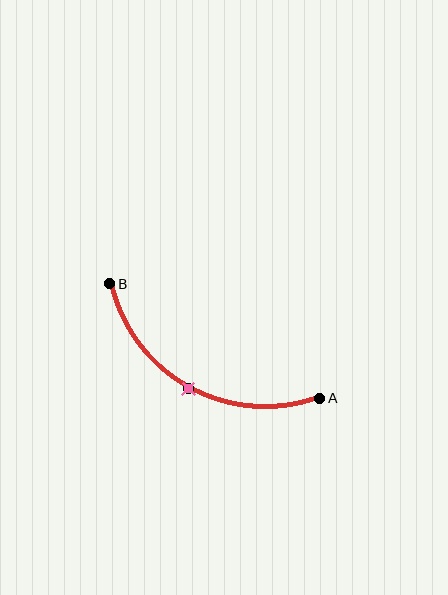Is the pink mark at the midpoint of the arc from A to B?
Yes. The pink mark lies on the arc at equal arc-length from both A and B — it is the arc midpoint.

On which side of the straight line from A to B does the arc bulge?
The arc bulges below the straight line connecting A and B.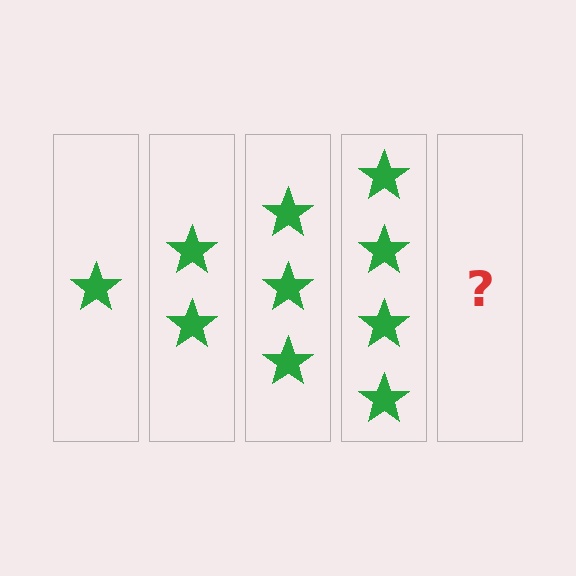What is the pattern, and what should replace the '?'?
The pattern is that each step adds one more star. The '?' should be 5 stars.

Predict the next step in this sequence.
The next step is 5 stars.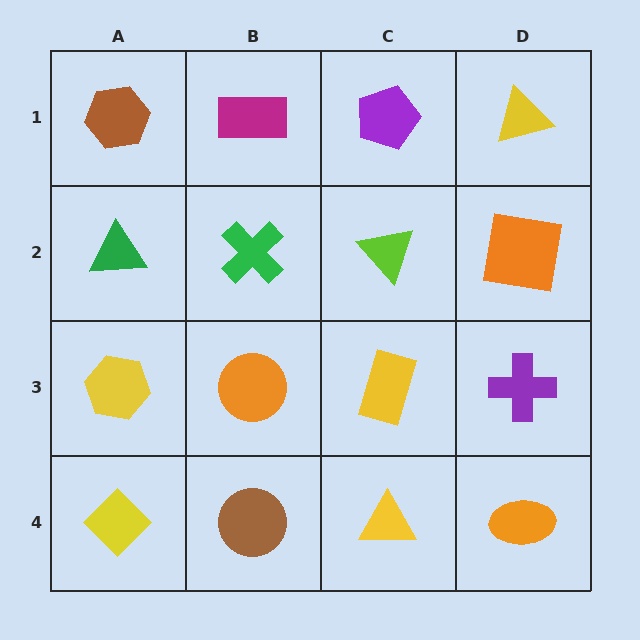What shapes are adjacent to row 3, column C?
A lime triangle (row 2, column C), a yellow triangle (row 4, column C), an orange circle (row 3, column B), a purple cross (row 3, column D).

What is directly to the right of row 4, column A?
A brown circle.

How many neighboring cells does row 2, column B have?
4.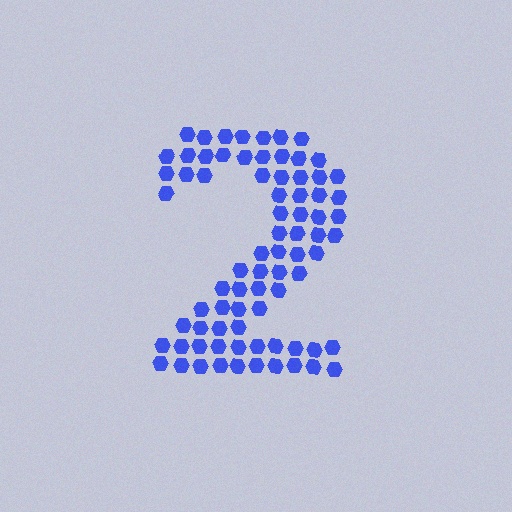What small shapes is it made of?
It is made of small hexagons.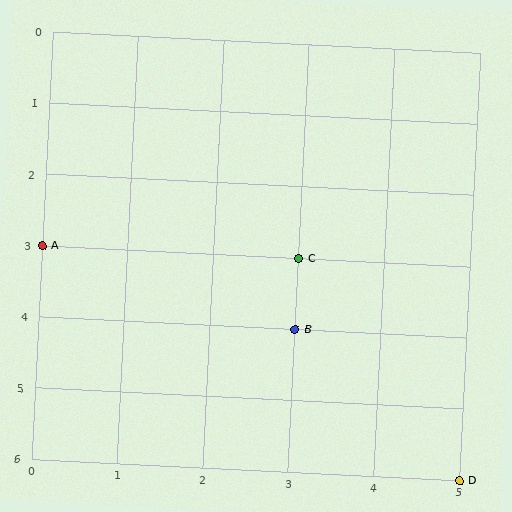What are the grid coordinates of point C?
Point C is at grid coordinates (3, 3).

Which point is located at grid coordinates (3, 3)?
Point C is at (3, 3).